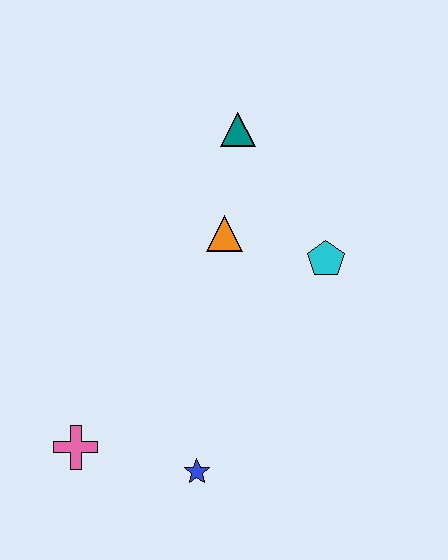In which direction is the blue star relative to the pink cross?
The blue star is to the right of the pink cross.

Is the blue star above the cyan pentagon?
No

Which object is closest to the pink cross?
The blue star is closest to the pink cross.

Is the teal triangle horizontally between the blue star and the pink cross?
No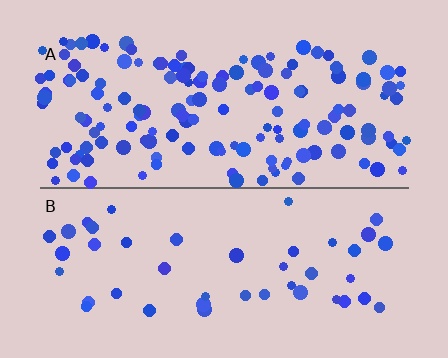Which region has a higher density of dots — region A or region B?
A (the top).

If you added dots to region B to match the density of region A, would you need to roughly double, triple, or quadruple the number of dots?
Approximately triple.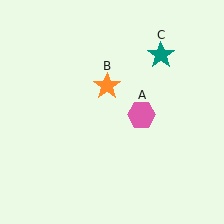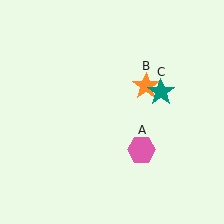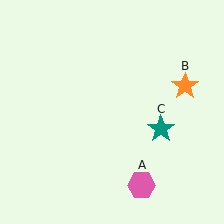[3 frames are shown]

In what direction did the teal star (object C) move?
The teal star (object C) moved down.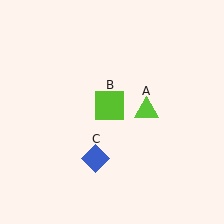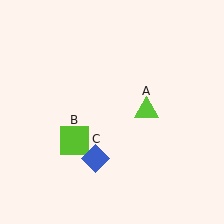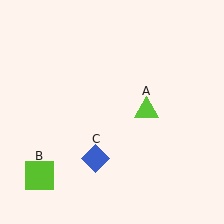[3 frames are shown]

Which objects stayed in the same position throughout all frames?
Lime triangle (object A) and blue diamond (object C) remained stationary.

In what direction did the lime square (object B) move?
The lime square (object B) moved down and to the left.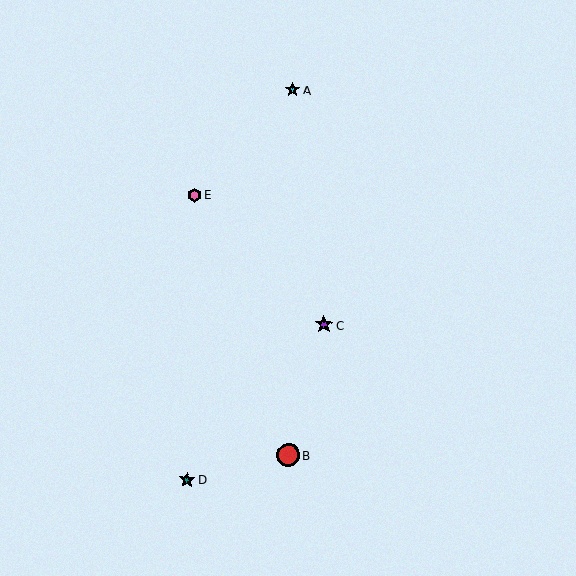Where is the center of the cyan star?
The center of the cyan star is at (292, 90).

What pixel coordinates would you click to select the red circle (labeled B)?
Click at (288, 455) to select the red circle B.